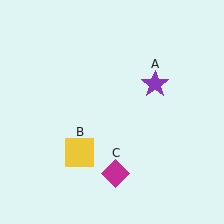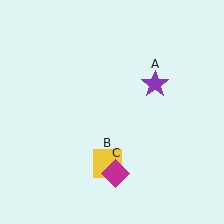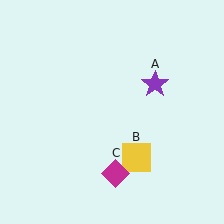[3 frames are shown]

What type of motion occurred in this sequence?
The yellow square (object B) rotated counterclockwise around the center of the scene.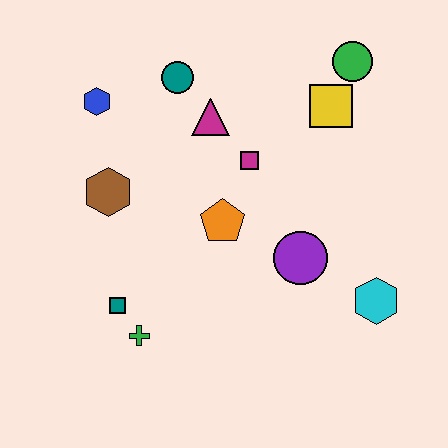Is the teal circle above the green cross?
Yes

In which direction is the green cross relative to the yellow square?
The green cross is below the yellow square.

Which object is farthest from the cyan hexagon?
The blue hexagon is farthest from the cyan hexagon.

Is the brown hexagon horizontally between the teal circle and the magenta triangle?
No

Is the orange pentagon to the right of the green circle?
No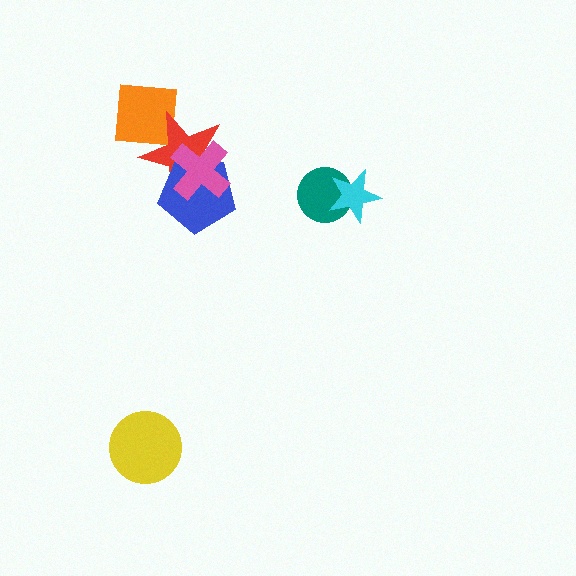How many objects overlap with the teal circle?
1 object overlaps with the teal circle.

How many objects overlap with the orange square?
1 object overlaps with the orange square.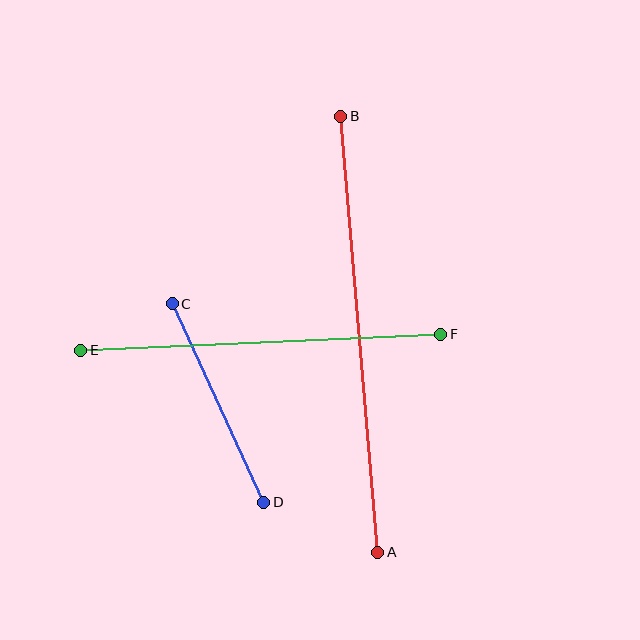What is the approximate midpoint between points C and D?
The midpoint is at approximately (218, 403) pixels.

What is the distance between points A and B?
The distance is approximately 437 pixels.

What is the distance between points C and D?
The distance is approximately 219 pixels.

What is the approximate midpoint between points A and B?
The midpoint is at approximately (359, 334) pixels.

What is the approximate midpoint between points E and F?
The midpoint is at approximately (261, 342) pixels.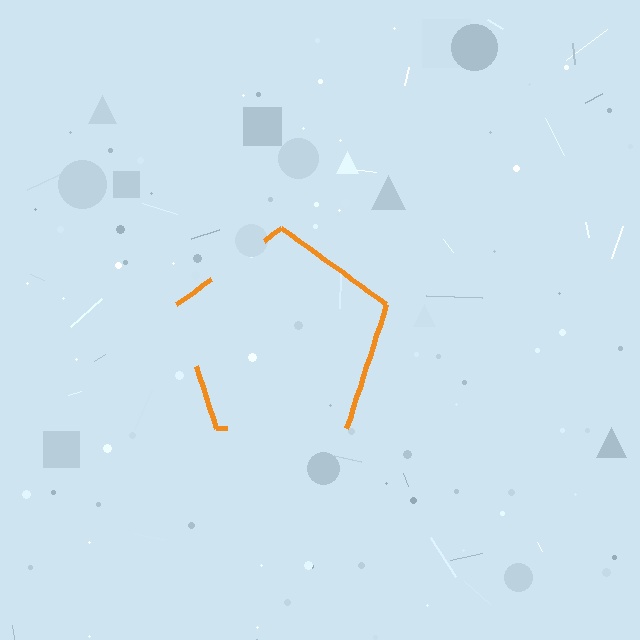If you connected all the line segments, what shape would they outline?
They would outline a pentagon.